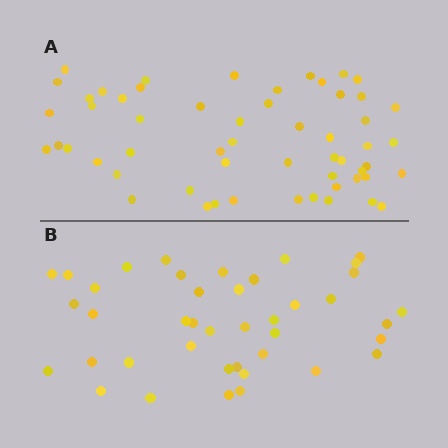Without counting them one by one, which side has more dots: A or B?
Region A (the top region) has more dots.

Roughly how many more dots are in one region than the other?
Region A has approximately 15 more dots than region B.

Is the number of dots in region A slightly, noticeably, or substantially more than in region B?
Region A has noticeably more, but not dramatically so. The ratio is roughly 1.4 to 1.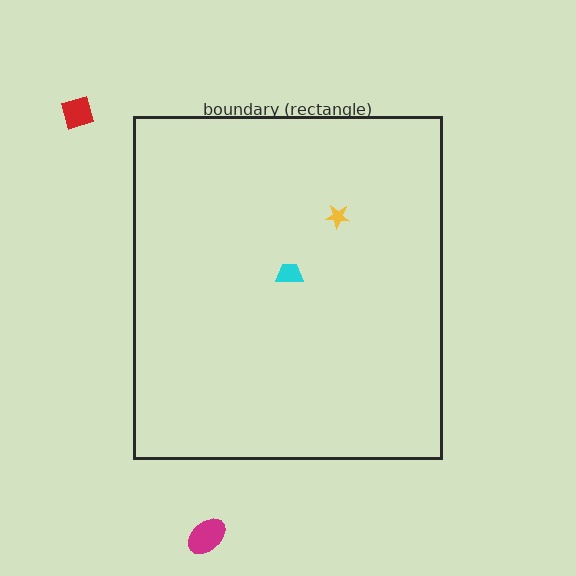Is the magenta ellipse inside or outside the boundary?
Outside.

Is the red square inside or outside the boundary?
Outside.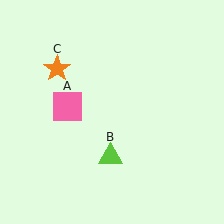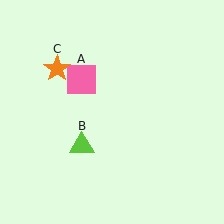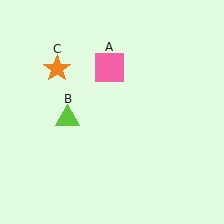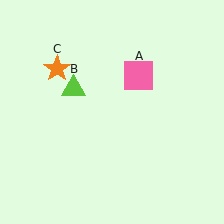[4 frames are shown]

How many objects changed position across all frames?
2 objects changed position: pink square (object A), lime triangle (object B).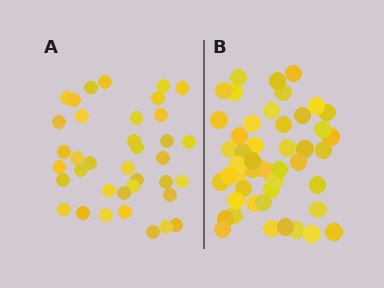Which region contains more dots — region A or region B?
Region B (the right region) has more dots.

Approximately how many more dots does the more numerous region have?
Region B has roughly 12 or so more dots than region A.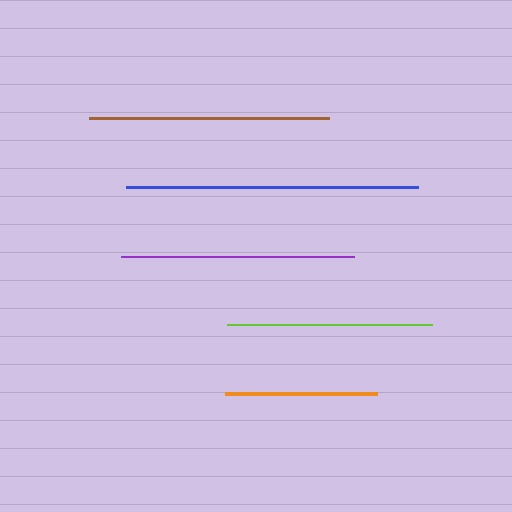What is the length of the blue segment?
The blue segment is approximately 292 pixels long.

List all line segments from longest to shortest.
From longest to shortest: blue, brown, purple, lime, orange.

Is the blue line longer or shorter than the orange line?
The blue line is longer than the orange line.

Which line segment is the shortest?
The orange line is the shortest at approximately 152 pixels.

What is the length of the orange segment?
The orange segment is approximately 152 pixels long.